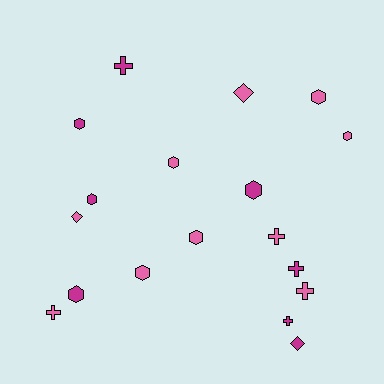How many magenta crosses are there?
There are 3 magenta crosses.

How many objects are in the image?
There are 18 objects.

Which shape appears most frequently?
Hexagon, with 9 objects.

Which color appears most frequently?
Pink, with 10 objects.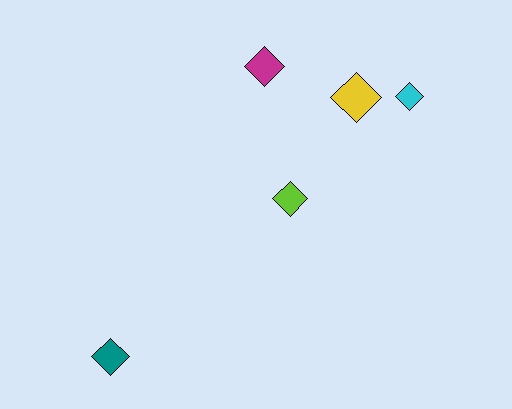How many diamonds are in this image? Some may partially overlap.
There are 5 diamonds.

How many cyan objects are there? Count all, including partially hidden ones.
There is 1 cyan object.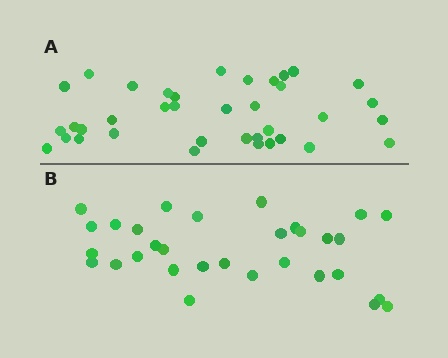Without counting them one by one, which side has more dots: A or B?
Region A (the top region) has more dots.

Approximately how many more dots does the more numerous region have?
Region A has about 6 more dots than region B.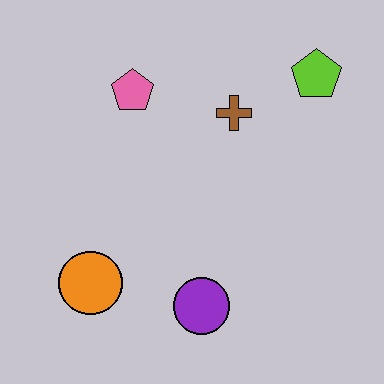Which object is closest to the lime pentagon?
The brown cross is closest to the lime pentagon.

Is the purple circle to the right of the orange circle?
Yes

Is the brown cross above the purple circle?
Yes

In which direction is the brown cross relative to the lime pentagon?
The brown cross is to the left of the lime pentagon.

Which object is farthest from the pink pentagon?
The purple circle is farthest from the pink pentagon.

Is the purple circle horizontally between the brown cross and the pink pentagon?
Yes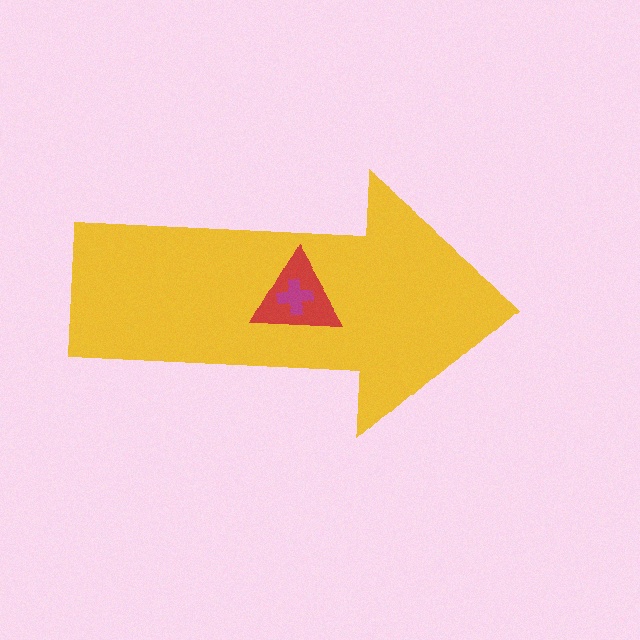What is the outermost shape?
The yellow arrow.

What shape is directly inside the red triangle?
The magenta cross.